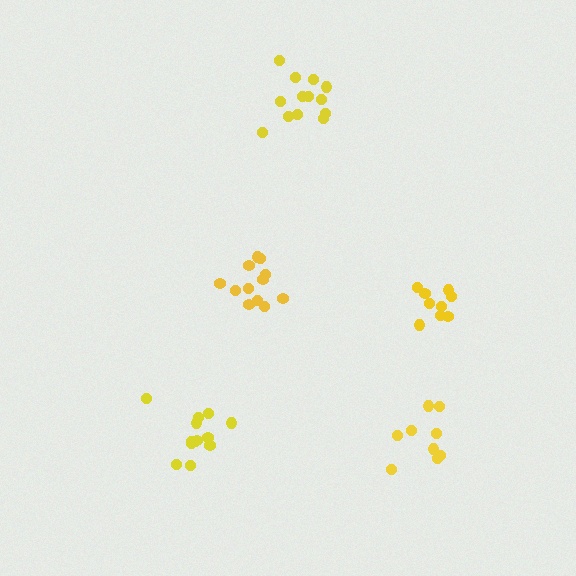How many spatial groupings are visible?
There are 5 spatial groupings.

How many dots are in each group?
Group 1: 12 dots, Group 2: 13 dots, Group 3: 9 dots, Group 4: 9 dots, Group 5: 13 dots (56 total).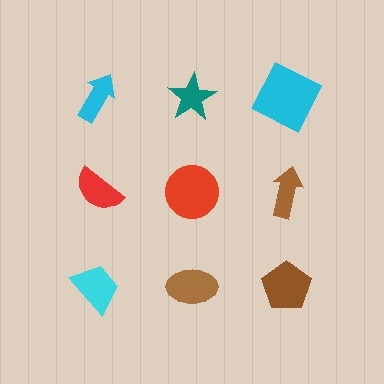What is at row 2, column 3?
A brown arrow.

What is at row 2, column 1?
A red semicircle.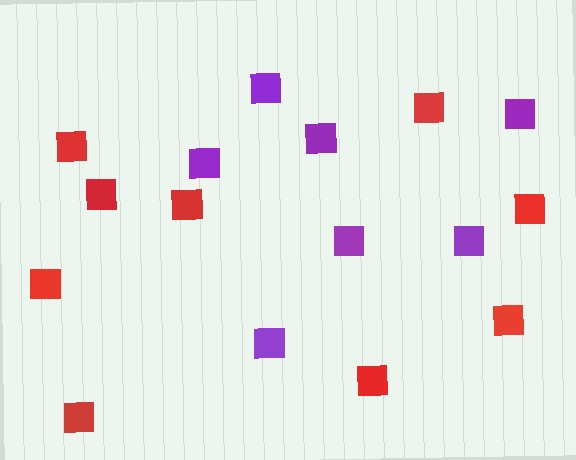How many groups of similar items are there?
There are 2 groups: one group of red squares (9) and one group of purple squares (7).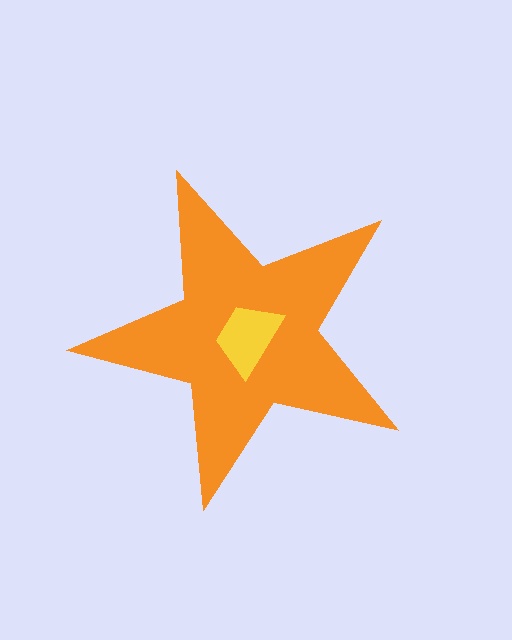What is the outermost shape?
The orange star.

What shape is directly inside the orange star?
The yellow trapezoid.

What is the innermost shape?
The yellow trapezoid.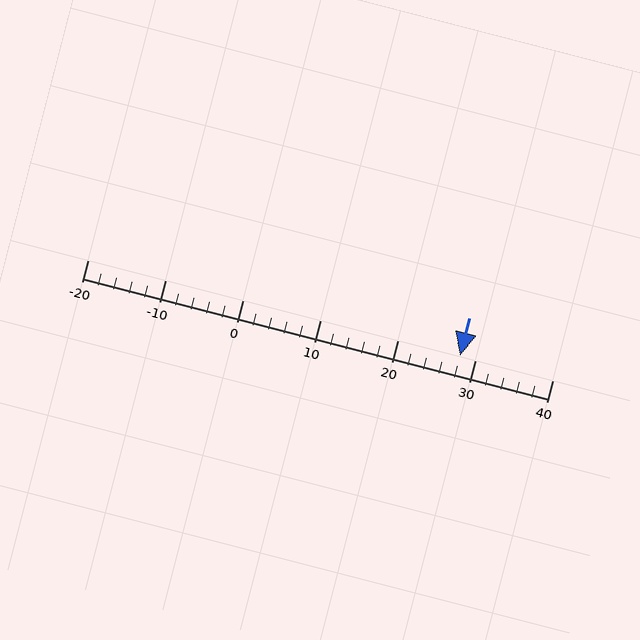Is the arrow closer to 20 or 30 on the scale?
The arrow is closer to 30.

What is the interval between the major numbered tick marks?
The major tick marks are spaced 10 units apart.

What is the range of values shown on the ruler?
The ruler shows values from -20 to 40.